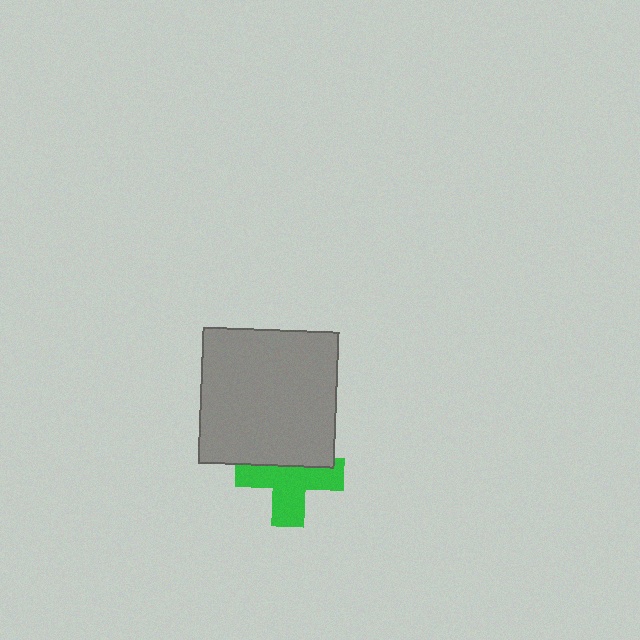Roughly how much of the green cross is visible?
About half of it is visible (roughly 63%).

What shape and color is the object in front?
The object in front is a gray square.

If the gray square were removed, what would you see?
You would see the complete green cross.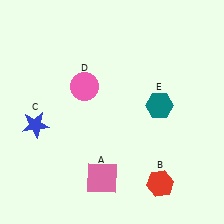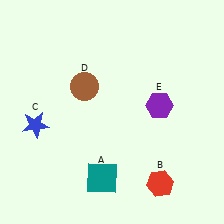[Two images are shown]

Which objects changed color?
A changed from pink to teal. D changed from pink to brown. E changed from teal to purple.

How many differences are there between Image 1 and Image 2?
There are 3 differences between the two images.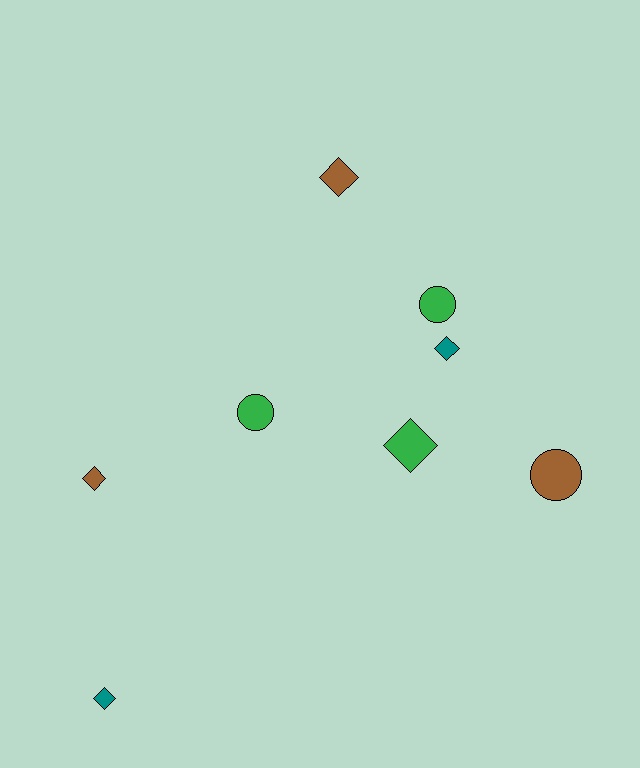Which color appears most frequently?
Green, with 3 objects.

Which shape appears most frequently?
Diamond, with 5 objects.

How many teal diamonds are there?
There are 2 teal diamonds.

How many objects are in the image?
There are 8 objects.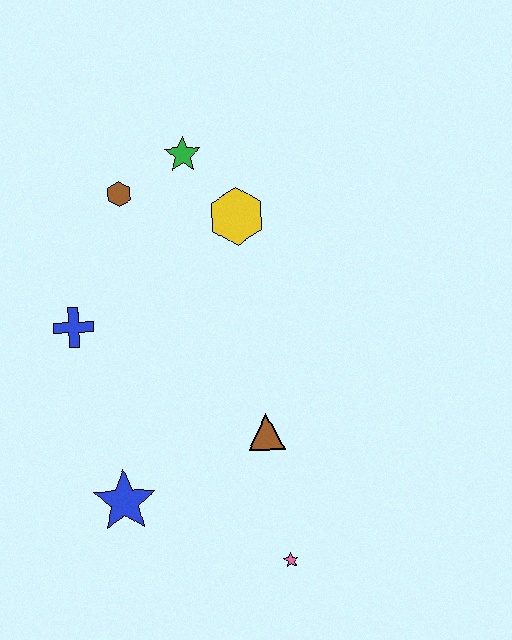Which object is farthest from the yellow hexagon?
The pink star is farthest from the yellow hexagon.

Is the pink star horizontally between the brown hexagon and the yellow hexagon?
No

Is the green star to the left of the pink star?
Yes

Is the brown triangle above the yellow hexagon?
No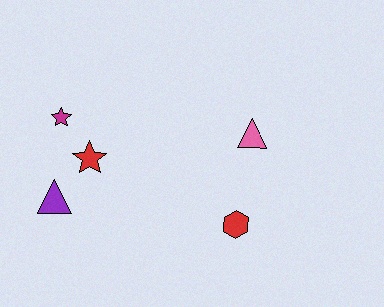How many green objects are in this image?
There are no green objects.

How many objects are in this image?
There are 5 objects.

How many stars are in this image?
There are 2 stars.